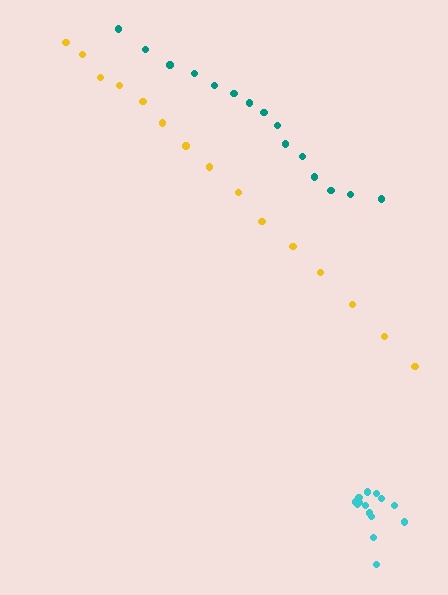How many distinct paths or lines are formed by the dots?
There are 3 distinct paths.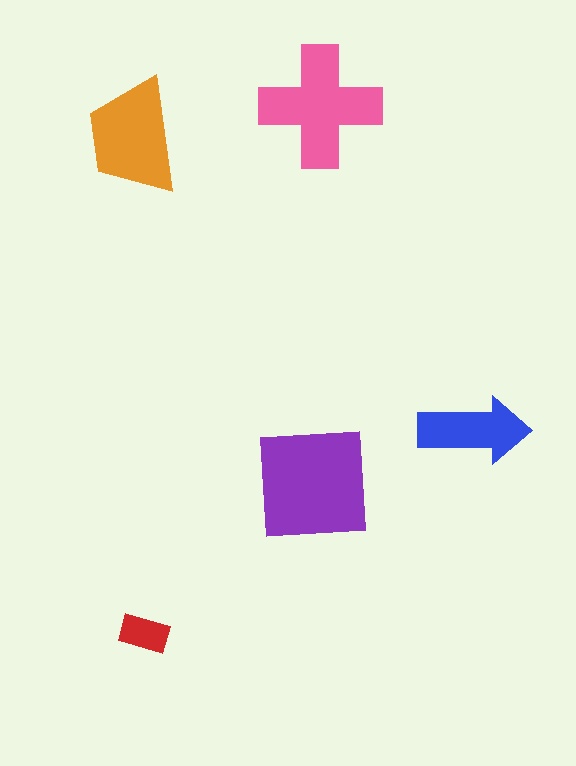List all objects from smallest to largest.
The red rectangle, the blue arrow, the orange trapezoid, the pink cross, the purple square.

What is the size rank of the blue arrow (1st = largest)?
4th.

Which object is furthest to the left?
The orange trapezoid is leftmost.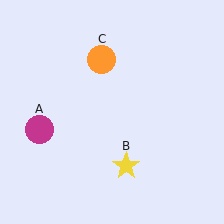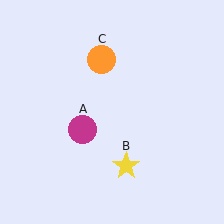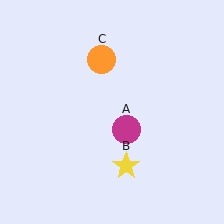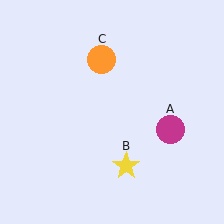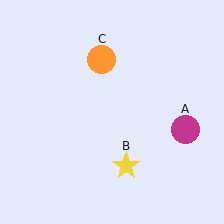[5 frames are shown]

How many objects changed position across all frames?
1 object changed position: magenta circle (object A).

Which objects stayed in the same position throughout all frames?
Yellow star (object B) and orange circle (object C) remained stationary.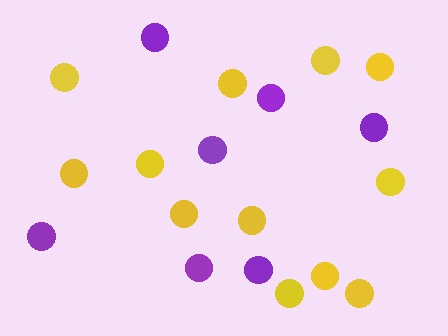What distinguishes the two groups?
There are 2 groups: one group of yellow circles (12) and one group of purple circles (7).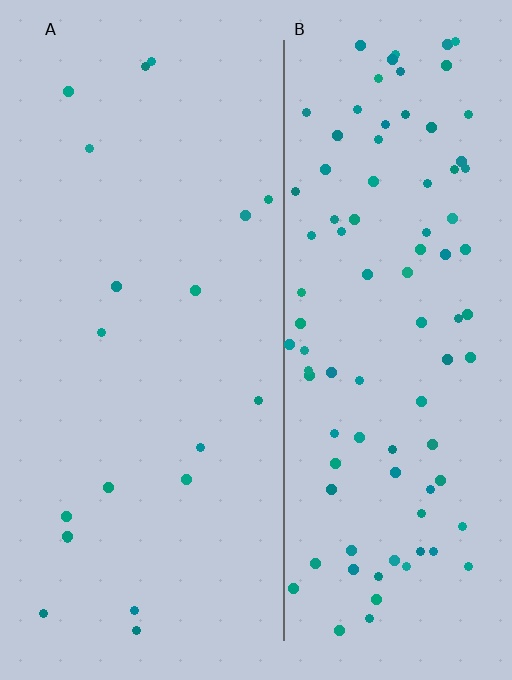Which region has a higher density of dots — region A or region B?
B (the right).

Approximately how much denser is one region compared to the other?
Approximately 4.9× — region B over region A.